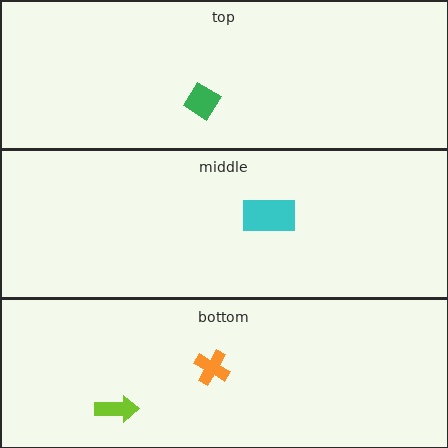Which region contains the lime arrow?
The bottom region.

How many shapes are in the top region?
1.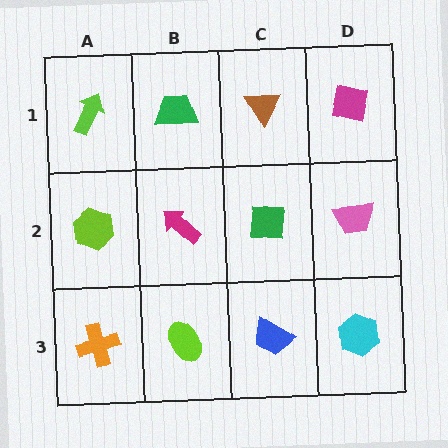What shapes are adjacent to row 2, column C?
A brown triangle (row 1, column C), a blue trapezoid (row 3, column C), a magenta arrow (row 2, column B), a pink trapezoid (row 2, column D).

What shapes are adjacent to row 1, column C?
A green square (row 2, column C), a green trapezoid (row 1, column B), a magenta square (row 1, column D).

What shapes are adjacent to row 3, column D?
A pink trapezoid (row 2, column D), a blue trapezoid (row 3, column C).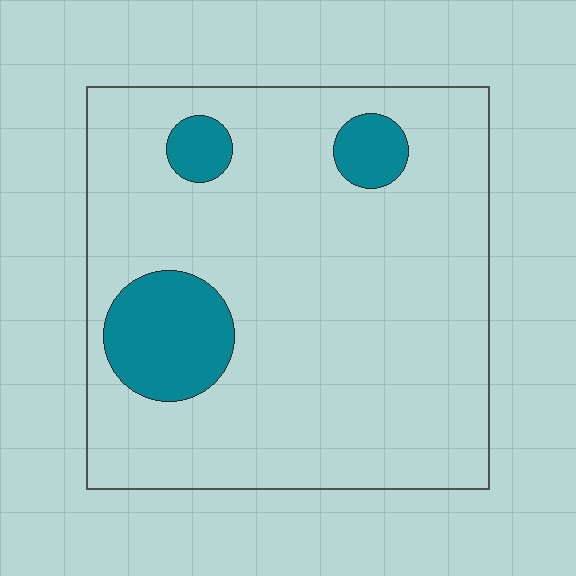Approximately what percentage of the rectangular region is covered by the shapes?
Approximately 15%.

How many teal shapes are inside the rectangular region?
3.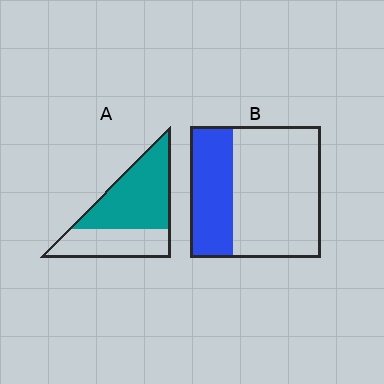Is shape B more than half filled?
No.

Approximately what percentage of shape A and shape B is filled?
A is approximately 60% and B is approximately 35%.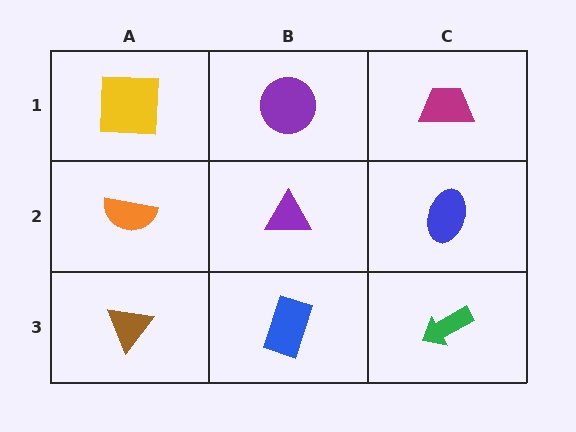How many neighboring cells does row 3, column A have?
2.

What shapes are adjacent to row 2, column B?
A purple circle (row 1, column B), a blue rectangle (row 3, column B), an orange semicircle (row 2, column A), a blue ellipse (row 2, column C).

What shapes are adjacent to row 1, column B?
A purple triangle (row 2, column B), a yellow square (row 1, column A), a magenta trapezoid (row 1, column C).